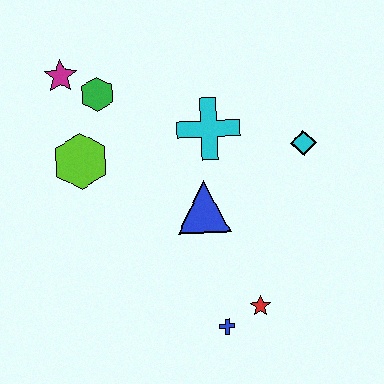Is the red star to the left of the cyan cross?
No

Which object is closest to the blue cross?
The red star is closest to the blue cross.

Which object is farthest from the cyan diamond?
The magenta star is farthest from the cyan diamond.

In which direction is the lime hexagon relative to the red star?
The lime hexagon is to the left of the red star.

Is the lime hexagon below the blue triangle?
No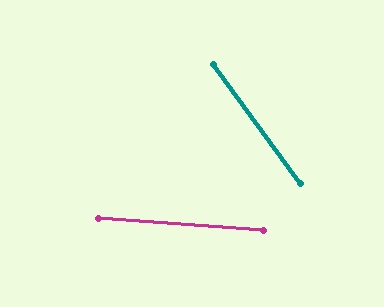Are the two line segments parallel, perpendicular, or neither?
Neither parallel nor perpendicular — they differ by about 50°.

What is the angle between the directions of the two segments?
Approximately 50 degrees.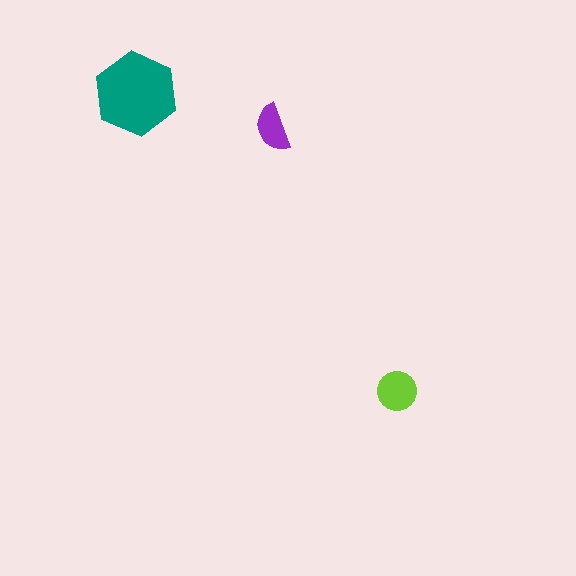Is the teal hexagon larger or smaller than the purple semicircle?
Larger.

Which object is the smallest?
The purple semicircle.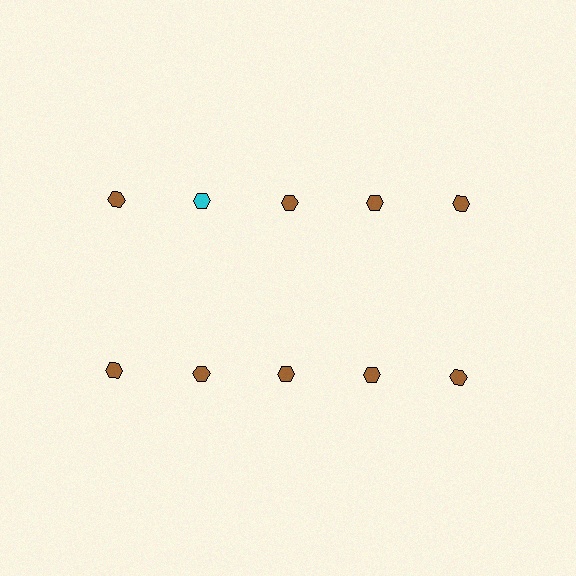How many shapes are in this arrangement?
There are 10 shapes arranged in a grid pattern.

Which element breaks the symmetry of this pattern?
The cyan hexagon in the top row, second from left column breaks the symmetry. All other shapes are brown hexagons.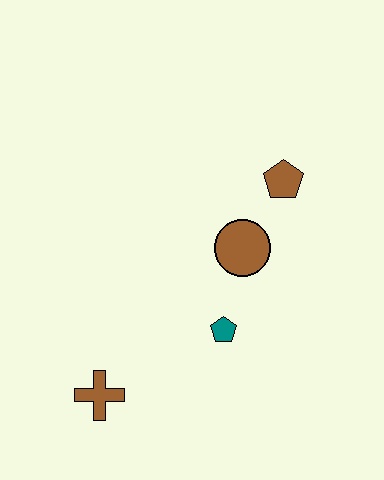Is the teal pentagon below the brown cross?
No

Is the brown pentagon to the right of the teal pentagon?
Yes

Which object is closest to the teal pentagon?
The brown circle is closest to the teal pentagon.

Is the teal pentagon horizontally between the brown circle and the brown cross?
Yes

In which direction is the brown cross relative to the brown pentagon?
The brown cross is below the brown pentagon.